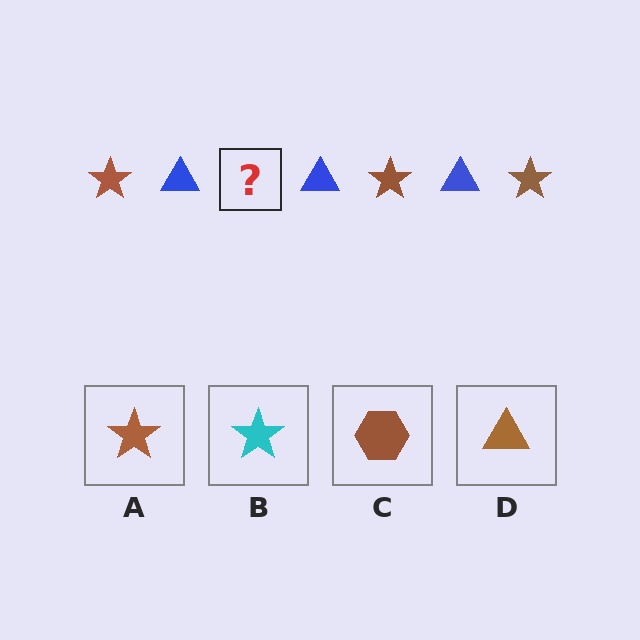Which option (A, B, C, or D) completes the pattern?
A.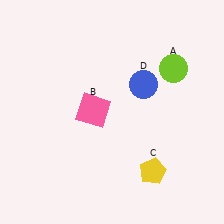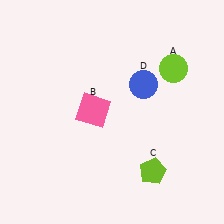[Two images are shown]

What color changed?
The pentagon (C) changed from yellow in Image 1 to lime in Image 2.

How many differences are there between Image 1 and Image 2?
There is 1 difference between the two images.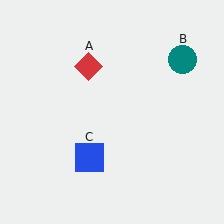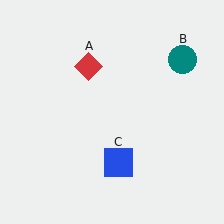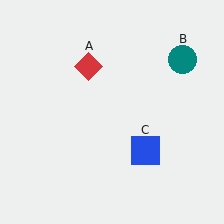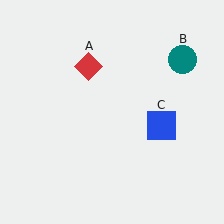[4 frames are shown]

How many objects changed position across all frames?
1 object changed position: blue square (object C).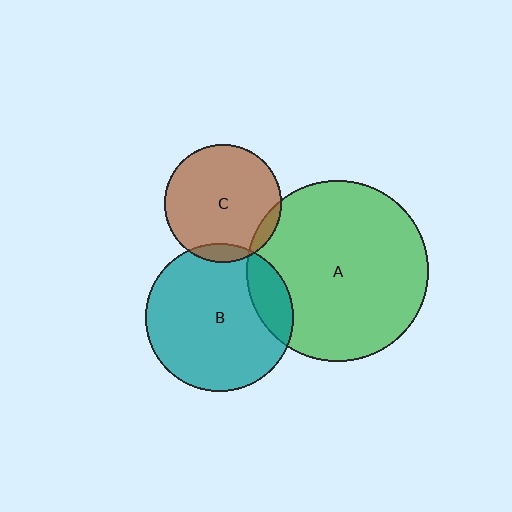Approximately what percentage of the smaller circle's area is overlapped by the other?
Approximately 15%.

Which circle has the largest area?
Circle A (green).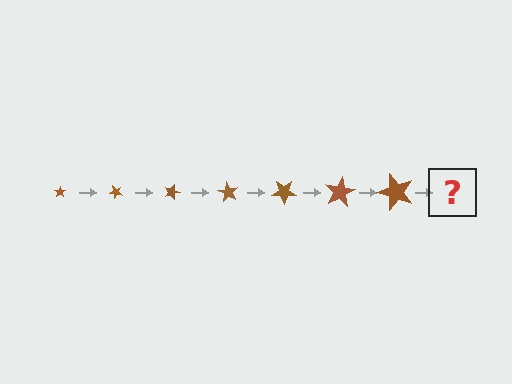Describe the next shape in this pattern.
It should be a star, larger than the previous one and rotated 315 degrees from the start.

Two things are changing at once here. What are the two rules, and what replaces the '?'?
The two rules are that the star grows larger each step and it rotates 45 degrees each step. The '?' should be a star, larger than the previous one and rotated 315 degrees from the start.